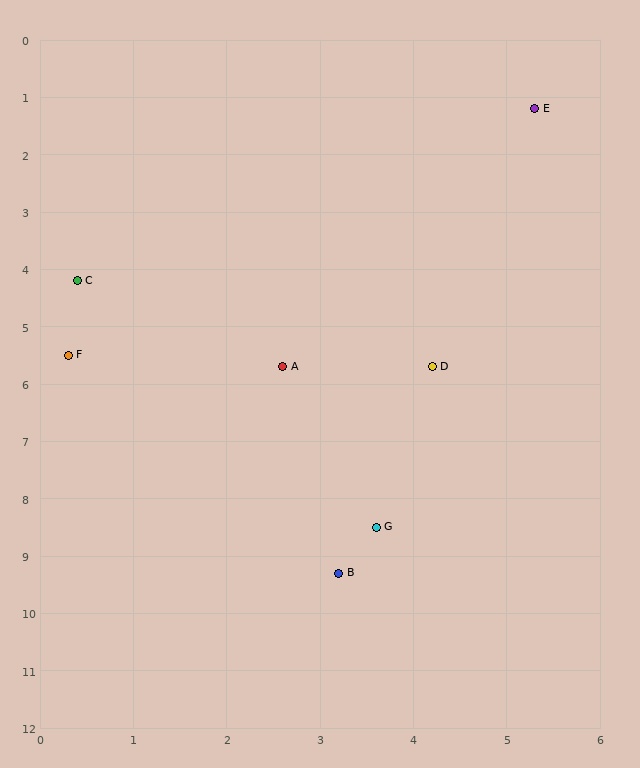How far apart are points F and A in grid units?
Points F and A are about 2.3 grid units apart.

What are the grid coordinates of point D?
Point D is at approximately (4.2, 5.7).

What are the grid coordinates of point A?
Point A is at approximately (2.6, 5.7).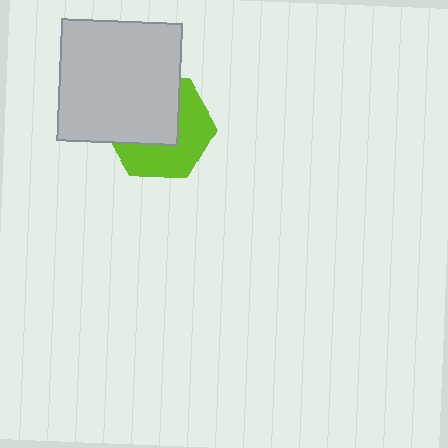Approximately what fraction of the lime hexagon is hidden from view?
Roughly 51% of the lime hexagon is hidden behind the light gray square.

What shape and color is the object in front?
The object in front is a light gray square.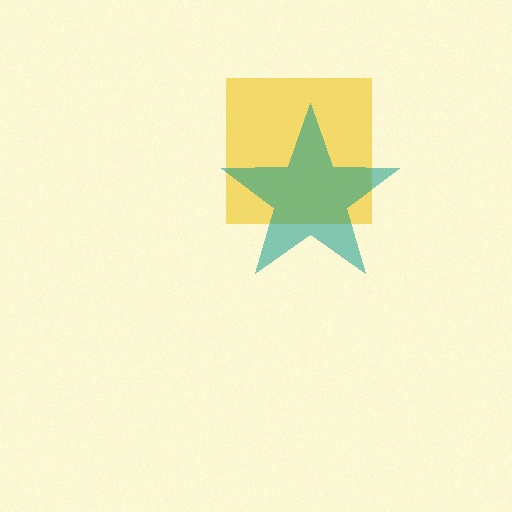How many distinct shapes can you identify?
There are 2 distinct shapes: a yellow square, a teal star.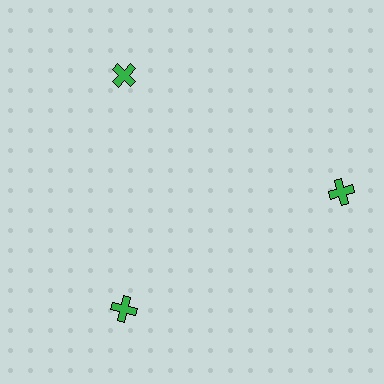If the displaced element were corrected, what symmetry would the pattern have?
It would have 3-fold rotational symmetry — the pattern would map onto itself every 120 degrees.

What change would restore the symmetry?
The symmetry would be restored by moving it inward, back onto the ring so that all 3 crosses sit at equal angles and equal distance from the center.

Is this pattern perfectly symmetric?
No. The 3 green crosses are arranged in a ring, but one element near the 3 o'clock position is pushed outward from the center, breaking the 3-fold rotational symmetry.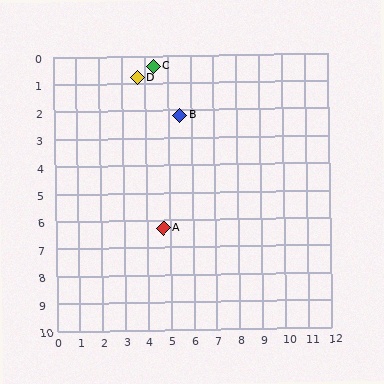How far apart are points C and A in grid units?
Points C and A are about 5.9 grid units apart.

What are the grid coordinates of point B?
Point B is at approximately (5.5, 2.2).